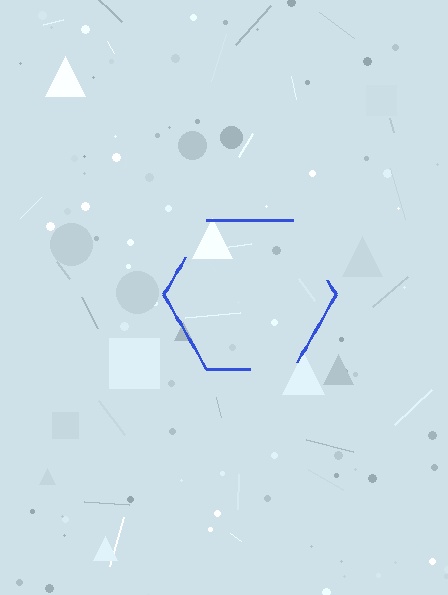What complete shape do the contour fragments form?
The contour fragments form a hexagon.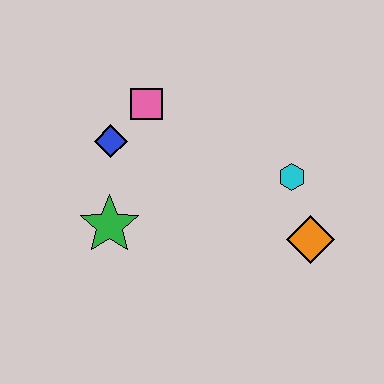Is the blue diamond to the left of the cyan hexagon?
Yes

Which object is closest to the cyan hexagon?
The orange diamond is closest to the cyan hexagon.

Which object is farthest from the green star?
The orange diamond is farthest from the green star.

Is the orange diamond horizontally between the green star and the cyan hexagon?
No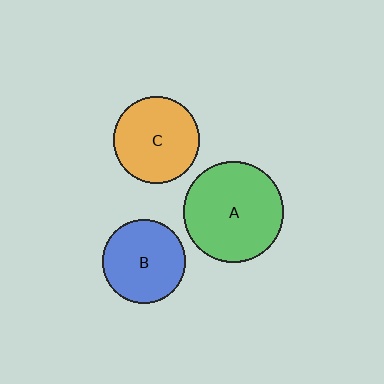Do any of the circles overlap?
No, none of the circles overlap.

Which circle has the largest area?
Circle A (green).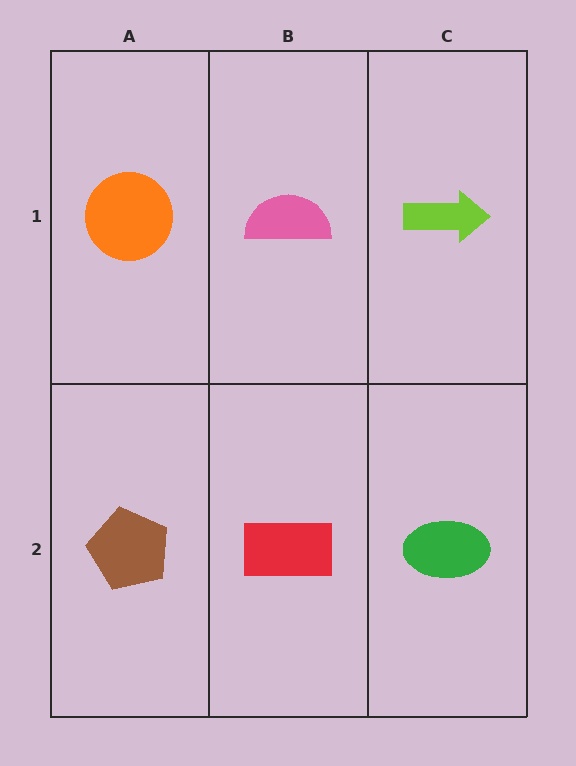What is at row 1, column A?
An orange circle.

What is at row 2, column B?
A red rectangle.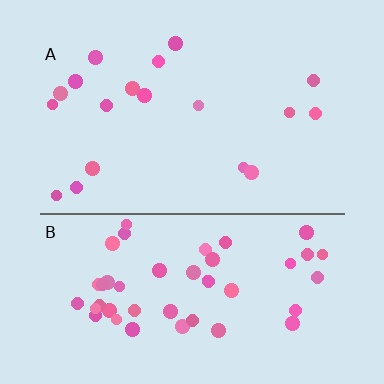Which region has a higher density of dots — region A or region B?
B (the bottom).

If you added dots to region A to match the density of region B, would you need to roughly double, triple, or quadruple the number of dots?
Approximately triple.